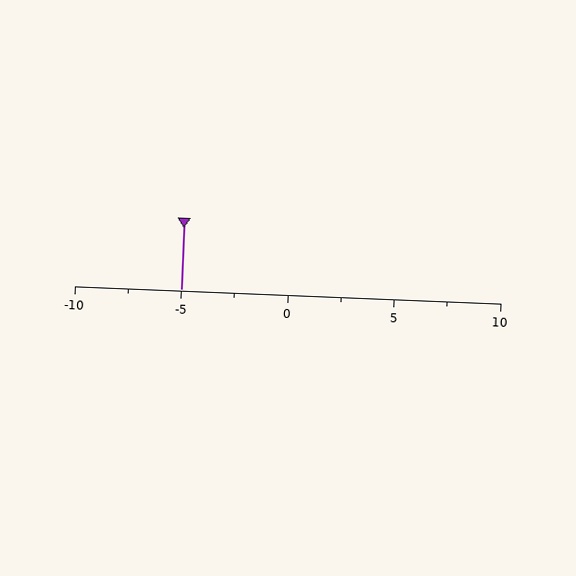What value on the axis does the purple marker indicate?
The marker indicates approximately -5.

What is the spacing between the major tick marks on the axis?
The major ticks are spaced 5 apart.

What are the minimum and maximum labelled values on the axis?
The axis runs from -10 to 10.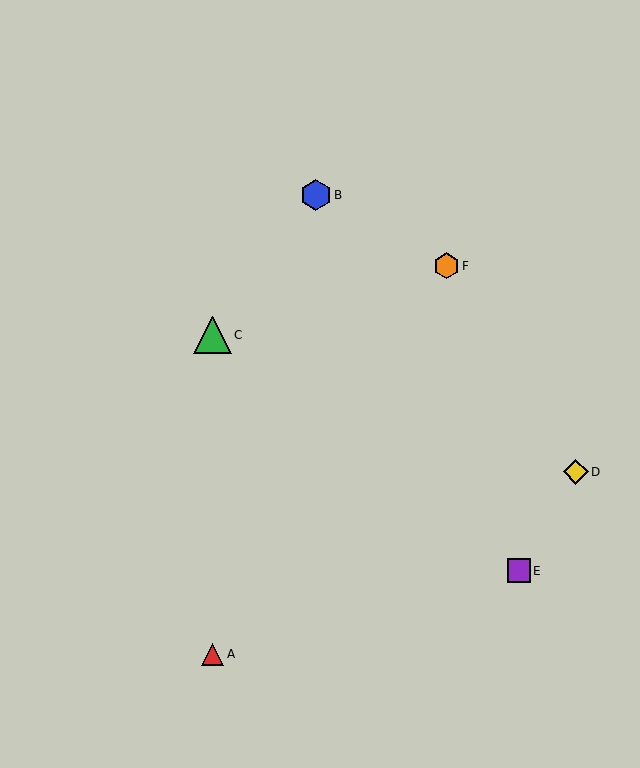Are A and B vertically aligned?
No, A is at x≈212 and B is at x≈316.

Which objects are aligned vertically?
Objects A, C are aligned vertically.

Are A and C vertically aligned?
Yes, both are at x≈212.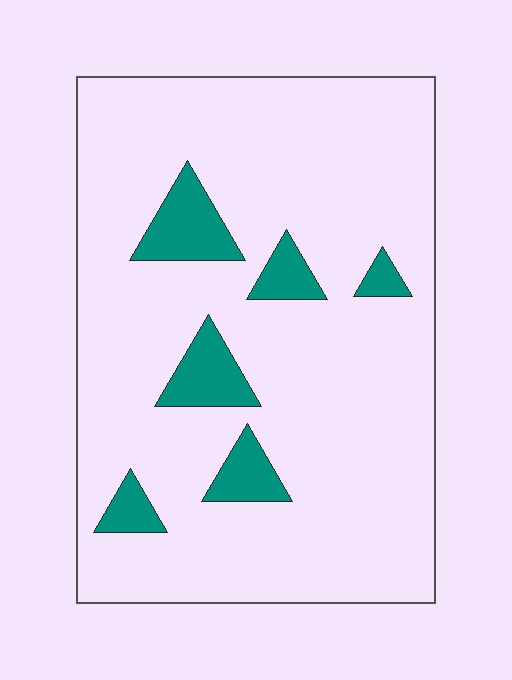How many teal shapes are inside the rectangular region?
6.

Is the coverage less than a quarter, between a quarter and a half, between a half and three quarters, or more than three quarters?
Less than a quarter.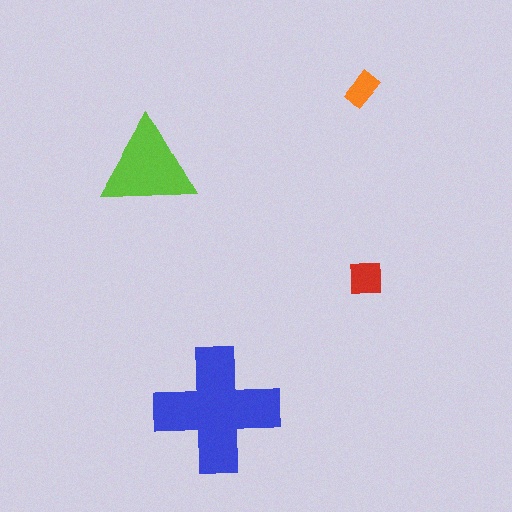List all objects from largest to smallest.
The blue cross, the lime triangle, the red square, the orange rectangle.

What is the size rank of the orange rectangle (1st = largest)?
4th.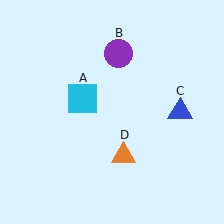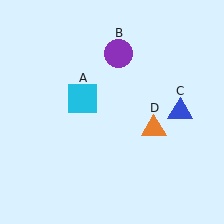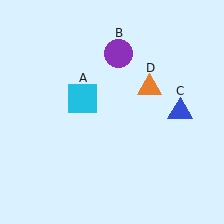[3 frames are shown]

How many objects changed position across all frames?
1 object changed position: orange triangle (object D).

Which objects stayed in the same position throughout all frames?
Cyan square (object A) and purple circle (object B) and blue triangle (object C) remained stationary.